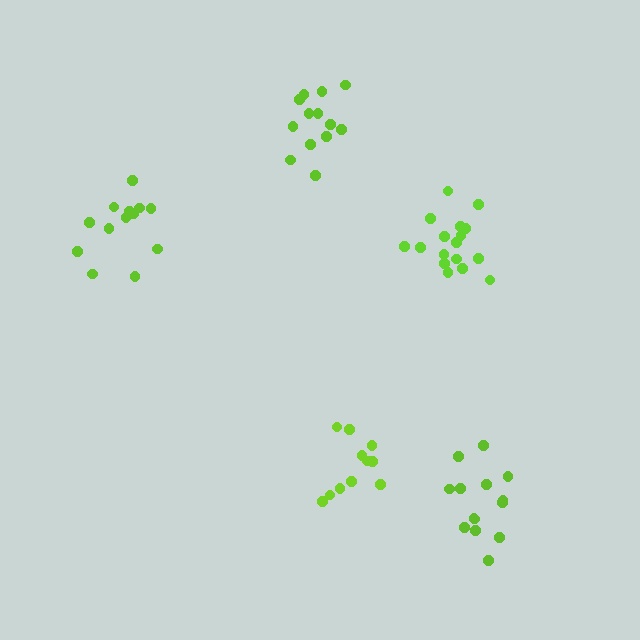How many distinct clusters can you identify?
There are 5 distinct clusters.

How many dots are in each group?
Group 1: 13 dots, Group 2: 13 dots, Group 3: 17 dots, Group 4: 14 dots, Group 5: 11 dots (68 total).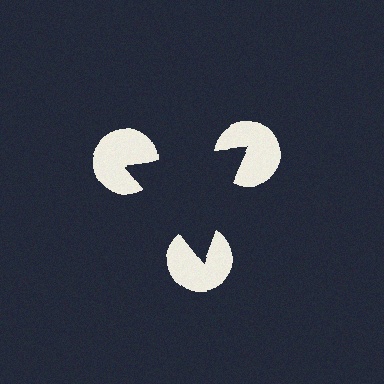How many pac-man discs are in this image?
There are 3 — one at each vertex of the illusory triangle.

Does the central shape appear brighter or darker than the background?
It typically appears slightly darker than the background, even though no actual brightness change is drawn.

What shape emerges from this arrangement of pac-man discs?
An illusory triangle — its edges are inferred from the aligned wedge cuts in the pac-man discs, not physically drawn.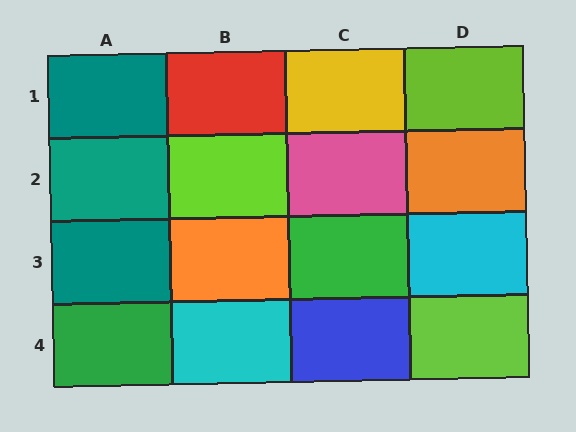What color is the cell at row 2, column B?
Lime.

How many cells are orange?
2 cells are orange.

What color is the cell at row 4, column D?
Lime.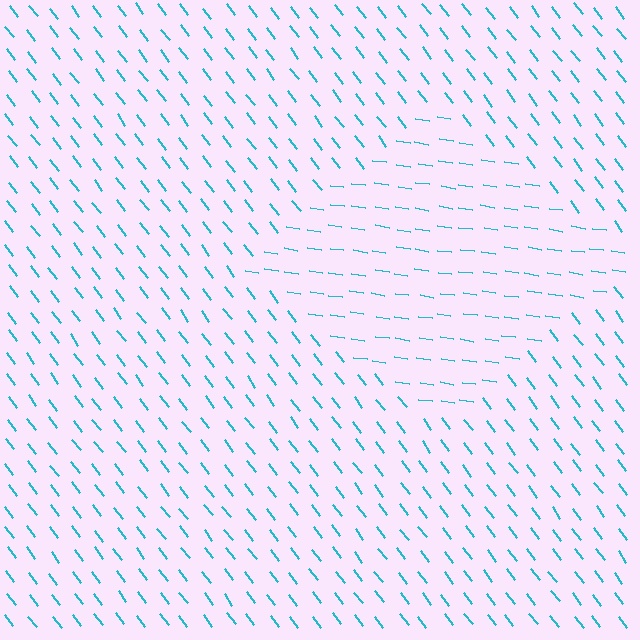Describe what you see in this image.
The image is filled with small cyan line segments. A diamond region in the image has lines oriented differently from the surrounding lines, creating a visible texture boundary.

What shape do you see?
I see a diamond.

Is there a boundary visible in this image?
Yes, there is a texture boundary formed by a change in line orientation.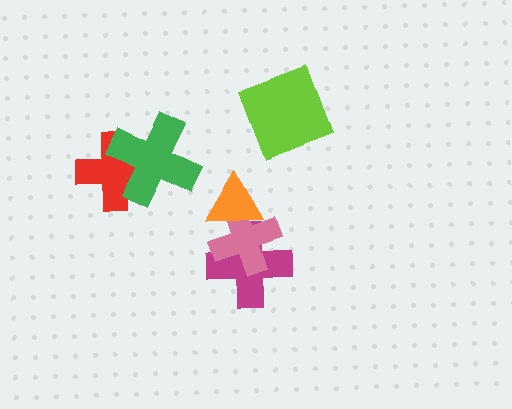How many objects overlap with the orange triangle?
2 objects overlap with the orange triangle.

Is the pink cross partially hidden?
Yes, it is partially covered by another shape.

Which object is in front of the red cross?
The green cross is in front of the red cross.